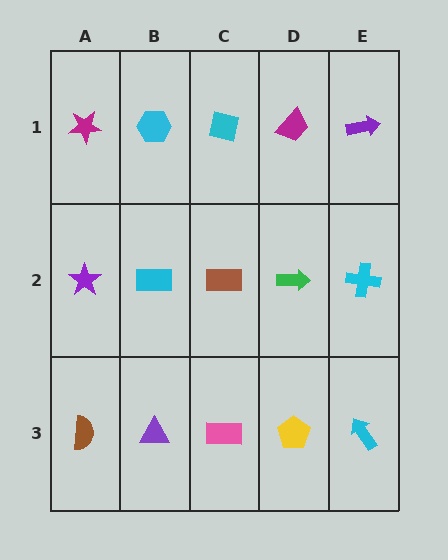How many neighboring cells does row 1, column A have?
2.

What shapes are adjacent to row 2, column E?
A purple arrow (row 1, column E), a cyan arrow (row 3, column E), a green arrow (row 2, column D).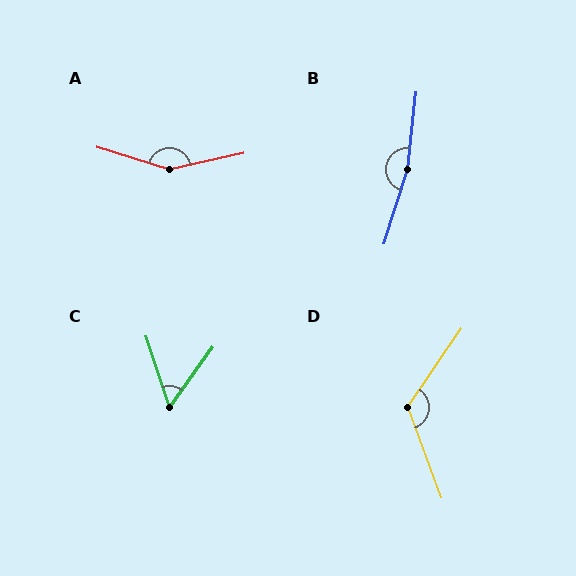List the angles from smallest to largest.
C (54°), D (125°), A (150°), B (169°).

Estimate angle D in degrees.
Approximately 125 degrees.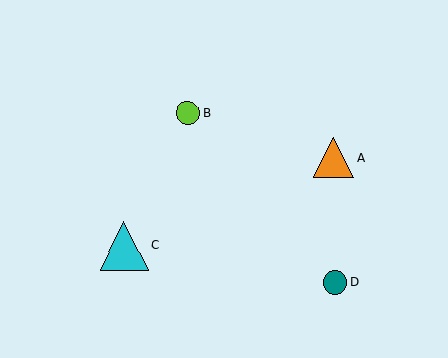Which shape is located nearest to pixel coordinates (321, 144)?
The orange triangle (labeled A) at (334, 158) is nearest to that location.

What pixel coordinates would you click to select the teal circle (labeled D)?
Click at (335, 283) to select the teal circle D.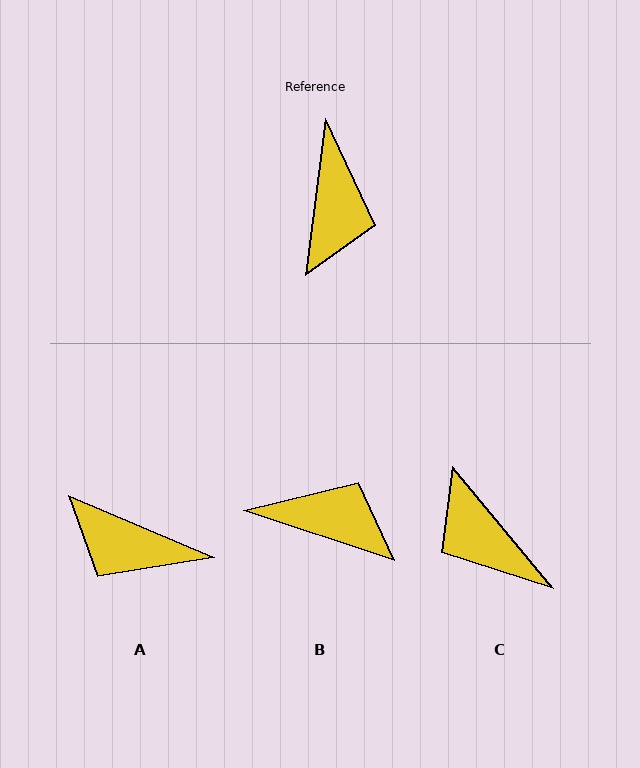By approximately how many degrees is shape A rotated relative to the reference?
Approximately 106 degrees clockwise.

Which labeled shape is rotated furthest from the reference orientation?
C, about 133 degrees away.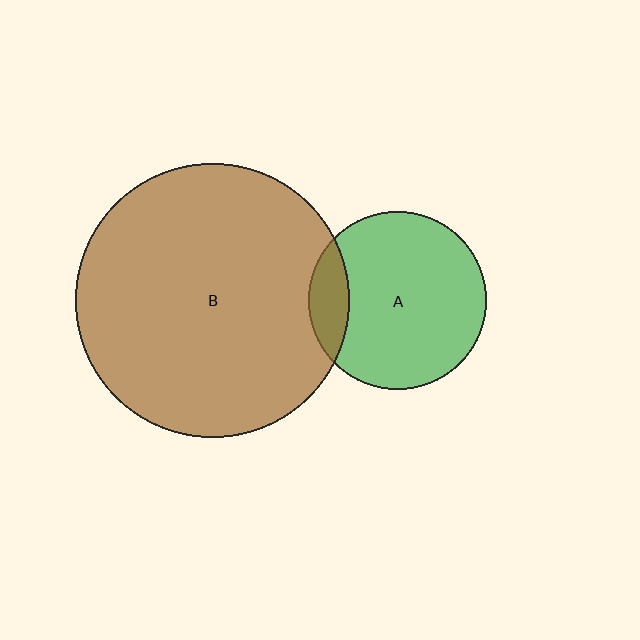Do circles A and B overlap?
Yes.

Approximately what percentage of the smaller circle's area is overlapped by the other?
Approximately 15%.